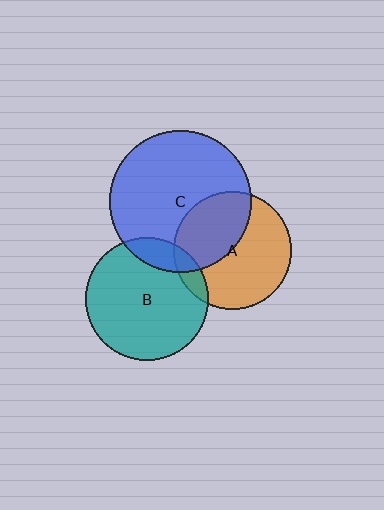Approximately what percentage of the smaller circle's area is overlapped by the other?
Approximately 15%.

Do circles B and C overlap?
Yes.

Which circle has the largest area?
Circle C (blue).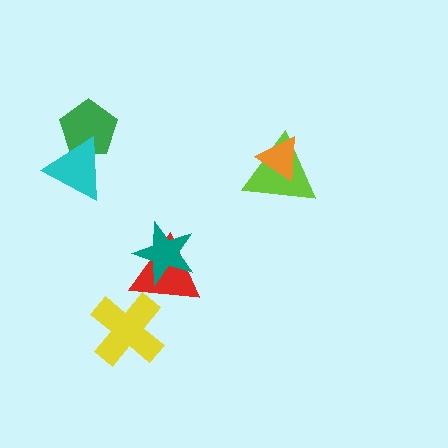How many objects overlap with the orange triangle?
1 object overlaps with the orange triangle.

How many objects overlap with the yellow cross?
1 object overlaps with the yellow cross.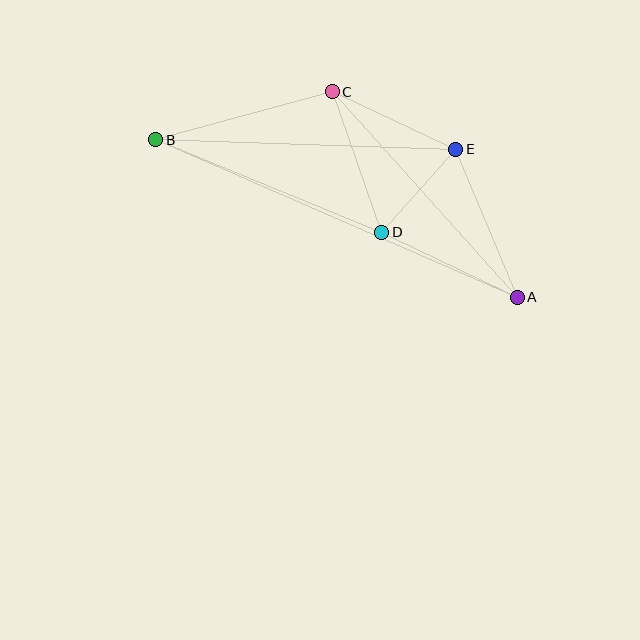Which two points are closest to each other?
Points D and E are closest to each other.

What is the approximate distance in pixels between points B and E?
The distance between B and E is approximately 300 pixels.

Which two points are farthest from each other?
Points A and B are farthest from each other.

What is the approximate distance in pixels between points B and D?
The distance between B and D is approximately 244 pixels.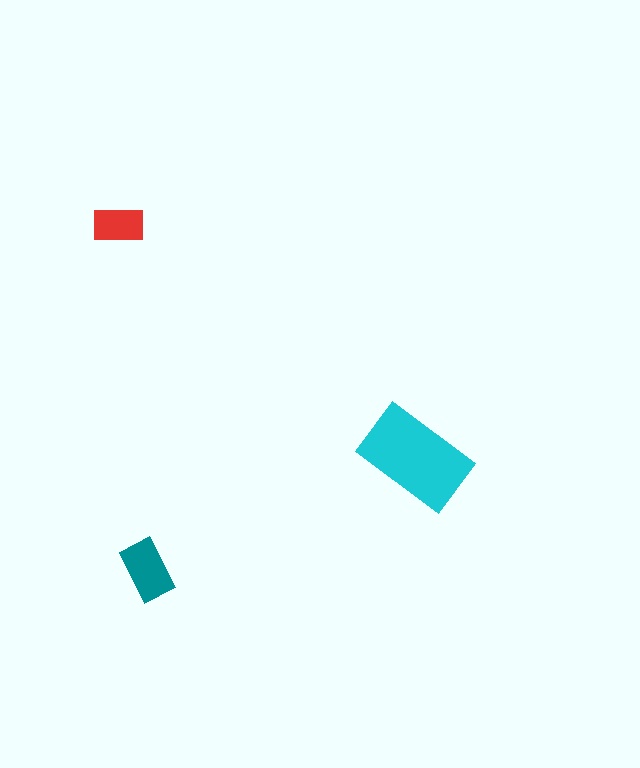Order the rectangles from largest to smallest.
the cyan one, the teal one, the red one.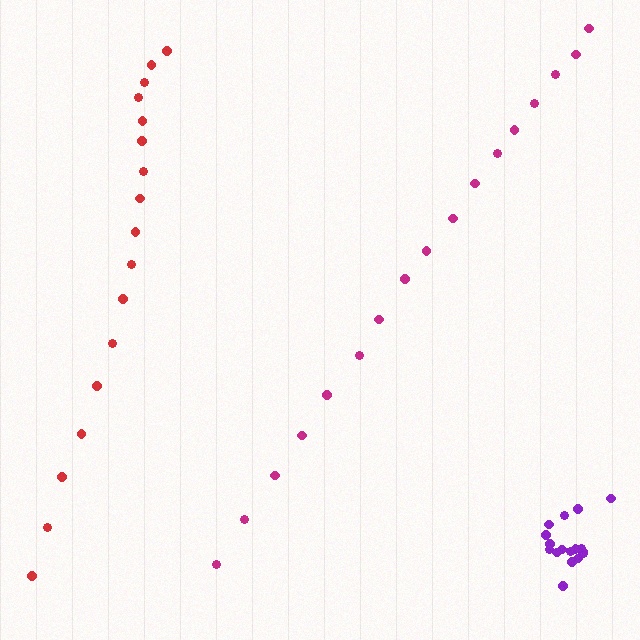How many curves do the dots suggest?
There are 3 distinct paths.